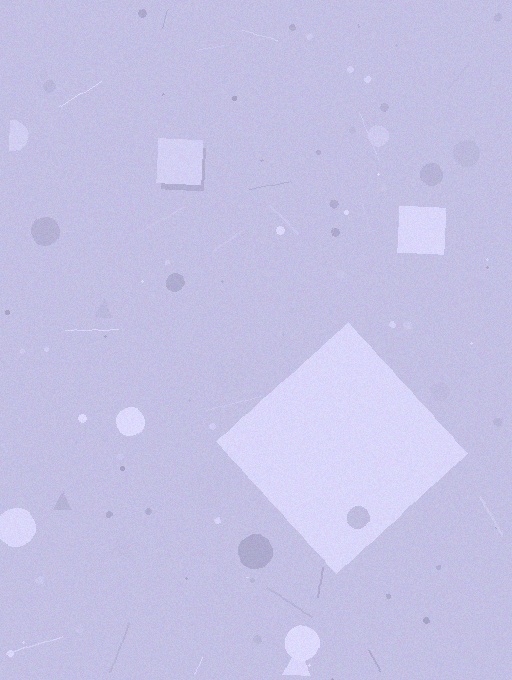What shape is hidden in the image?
A diamond is hidden in the image.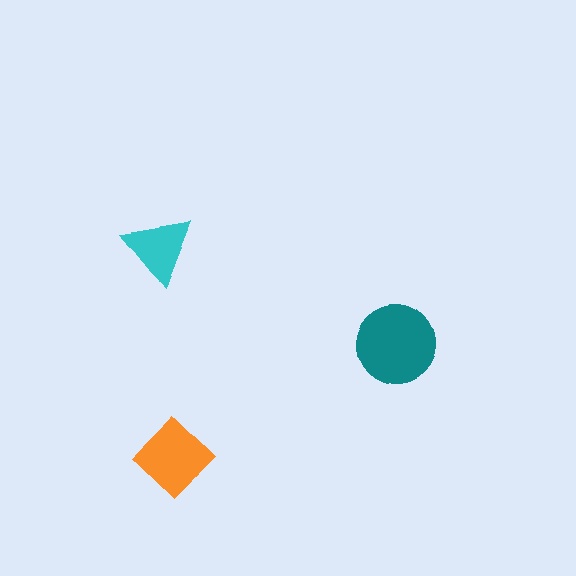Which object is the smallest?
The cyan triangle.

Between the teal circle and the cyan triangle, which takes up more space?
The teal circle.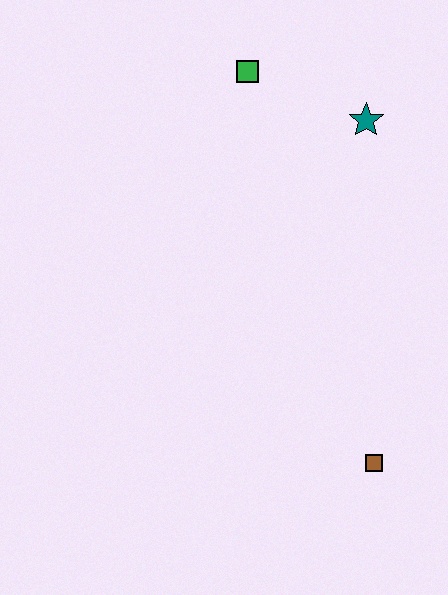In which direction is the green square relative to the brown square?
The green square is above the brown square.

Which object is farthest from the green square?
The brown square is farthest from the green square.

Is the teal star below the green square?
Yes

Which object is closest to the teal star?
The green square is closest to the teal star.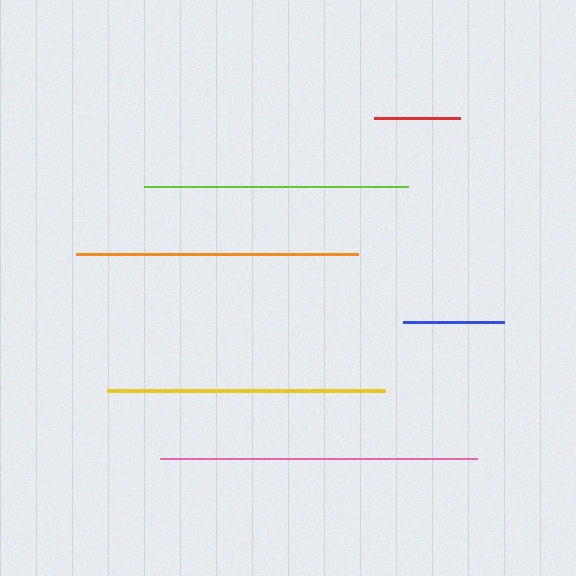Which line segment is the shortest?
The red line is the shortest at approximately 87 pixels.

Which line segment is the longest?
The pink line is the longest at approximately 317 pixels.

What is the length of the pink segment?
The pink segment is approximately 317 pixels long.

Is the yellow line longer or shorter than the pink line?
The pink line is longer than the yellow line.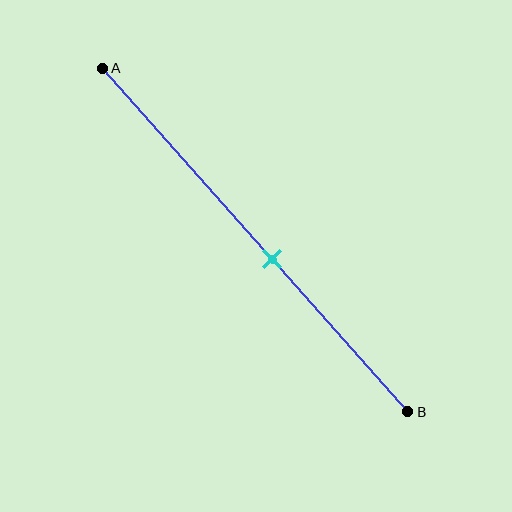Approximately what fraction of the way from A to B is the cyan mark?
The cyan mark is approximately 55% of the way from A to B.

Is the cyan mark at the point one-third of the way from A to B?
No, the mark is at about 55% from A, not at the 33% one-third point.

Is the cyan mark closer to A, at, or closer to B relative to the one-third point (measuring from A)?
The cyan mark is closer to point B than the one-third point of segment AB.